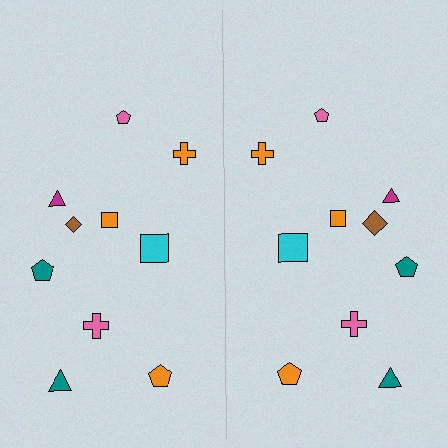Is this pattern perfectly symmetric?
No, the pattern is not perfectly symmetric. The brown diamond on the right side has a different size than its mirror counterpart.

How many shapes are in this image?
There are 20 shapes in this image.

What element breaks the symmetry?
The brown diamond on the right side has a different size than its mirror counterpart.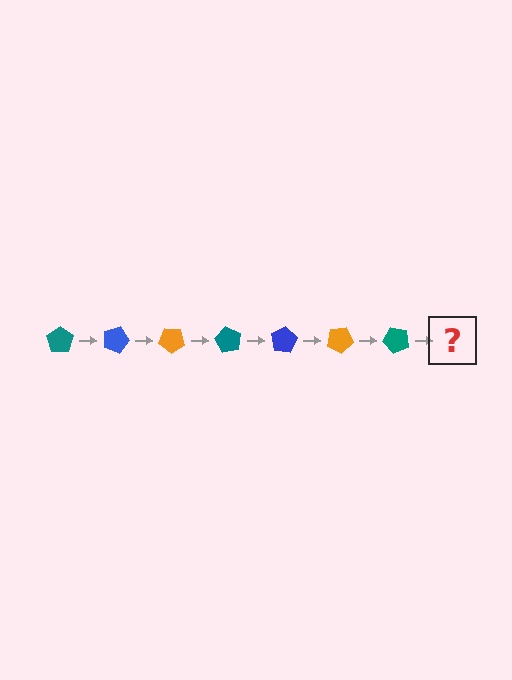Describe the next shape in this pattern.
It should be a blue pentagon, rotated 140 degrees from the start.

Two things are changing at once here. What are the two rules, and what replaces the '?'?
The two rules are that it rotates 20 degrees each step and the color cycles through teal, blue, and orange. The '?' should be a blue pentagon, rotated 140 degrees from the start.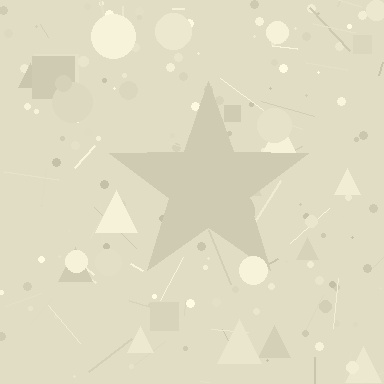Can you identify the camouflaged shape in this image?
The camouflaged shape is a star.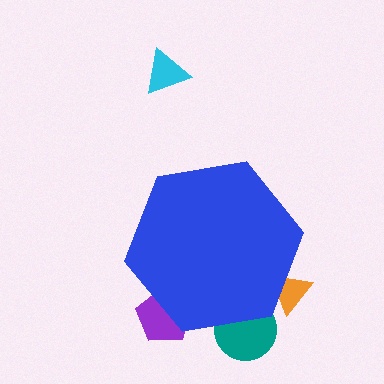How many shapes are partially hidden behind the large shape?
3 shapes are partially hidden.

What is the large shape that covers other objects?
A blue hexagon.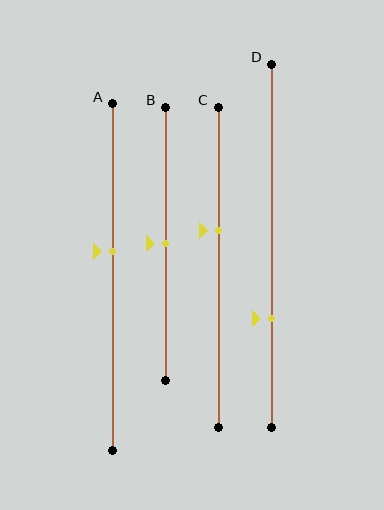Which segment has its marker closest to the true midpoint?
Segment B has its marker closest to the true midpoint.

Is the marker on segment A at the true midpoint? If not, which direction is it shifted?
No, the marker on segment A is shifted upward by about 7% of the segment length.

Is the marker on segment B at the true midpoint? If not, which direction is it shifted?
Yes, the marker on segment B is at the true midpoint.